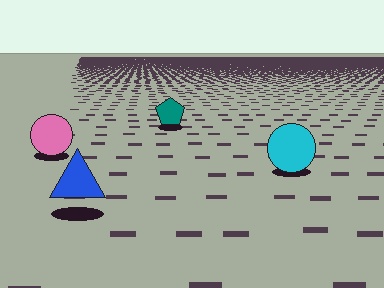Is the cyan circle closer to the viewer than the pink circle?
Yes. The cyan circle is closer — you can tell from the texture gradient: the ground texture is coarser near it.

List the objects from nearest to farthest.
From nearest to farthest: the blue triangle, the cyan circle, the pink circle, the teal pentagon.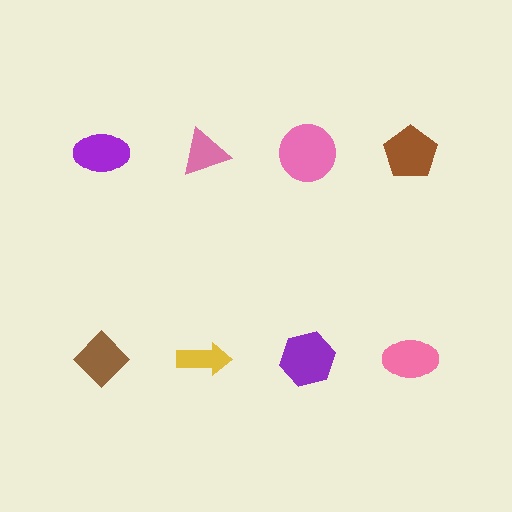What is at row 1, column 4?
A brown pentagon.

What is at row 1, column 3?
A pink circle.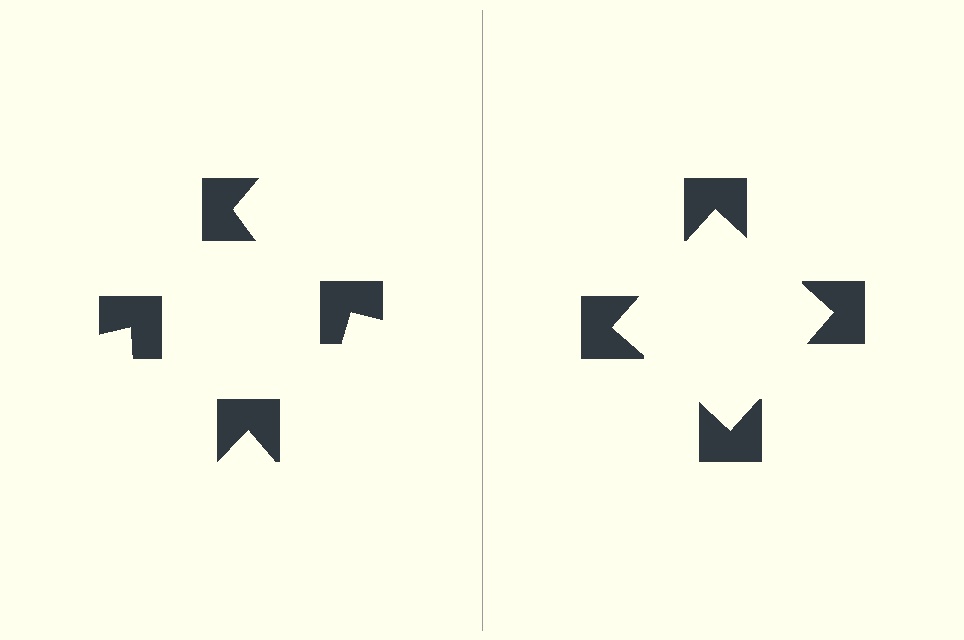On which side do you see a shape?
An illusory square appears on the right side. On the left side the wedge cuts are rotated, so no coherent shape forms.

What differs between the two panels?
The notched squares are positioned identically on both sides; only the wedge orientations differ. On the right they align to a square; on the left they are misaligned.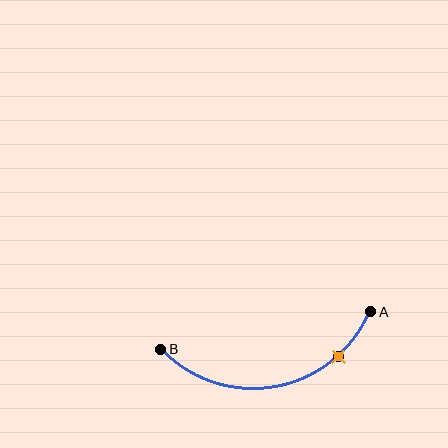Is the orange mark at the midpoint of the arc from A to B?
No. The orange mark lies on the arc but is closer to endpoint A. The arc midpoint would be at the point on the curve equidistant along the arc from both A and B.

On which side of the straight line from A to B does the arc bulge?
The arc bulges below the straight line connecting A and B.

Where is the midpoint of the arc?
The arc midpoint is the point on the curve farthest from the straight line joining A and B. It sits below that line.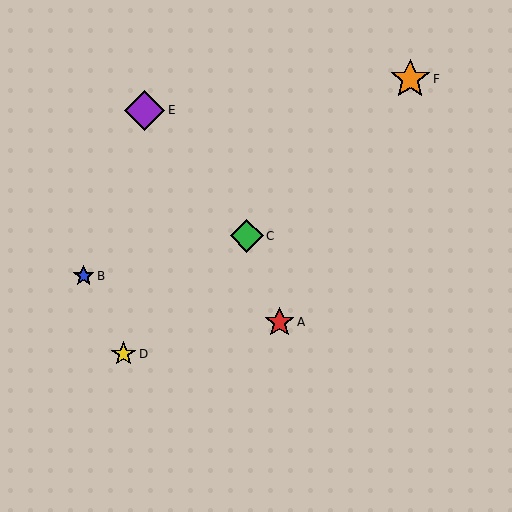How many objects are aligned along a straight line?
3 objects (C, D, F) are aligned along a straight line.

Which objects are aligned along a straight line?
Objects C, D, F are aligned along a straight line.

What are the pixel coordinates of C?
Object C is at (247, 236).